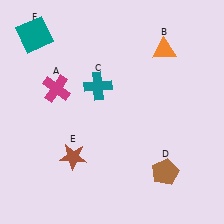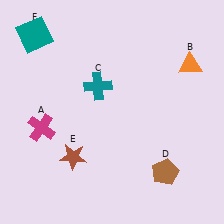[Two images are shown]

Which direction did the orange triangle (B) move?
The orange triangle (B) moved right.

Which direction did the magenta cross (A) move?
The magenta cross (A) moved down.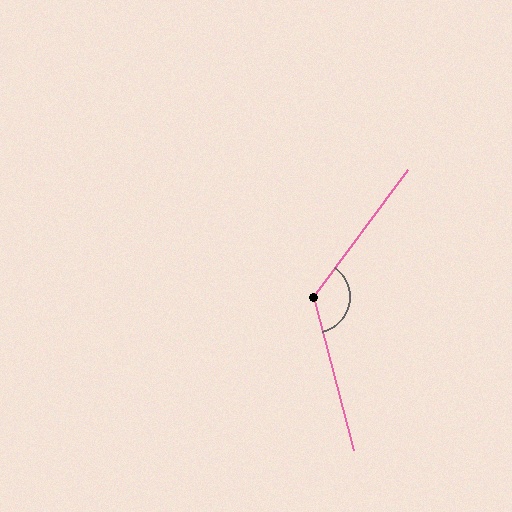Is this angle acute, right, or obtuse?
It is obtuse.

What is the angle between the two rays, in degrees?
Approximately 129 degrees.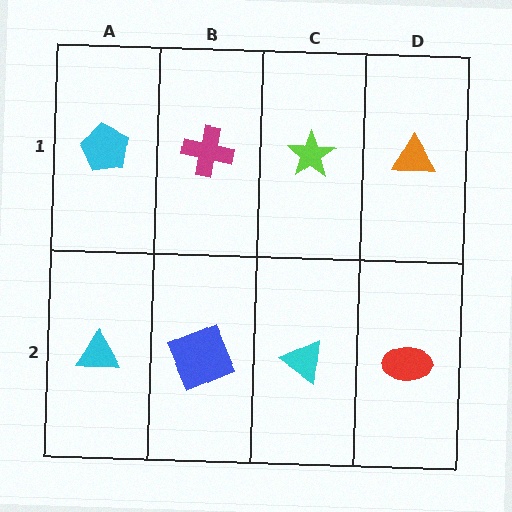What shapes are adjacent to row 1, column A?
A cyan triangle (row 2, column A), a magenta cross (row 1, column B).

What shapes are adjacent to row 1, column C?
A cyan triangle (row 2, column C), a magenta cross (row 1, column B), an orange triangle (row 1, column D).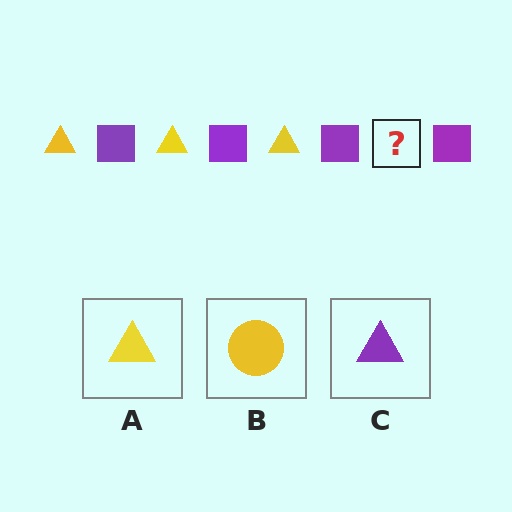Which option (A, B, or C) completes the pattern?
A.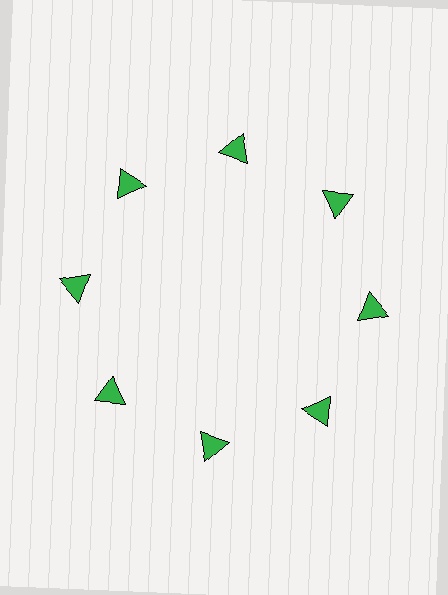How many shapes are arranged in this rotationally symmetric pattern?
There are 8 shapes, arranged in 8 groups of 1.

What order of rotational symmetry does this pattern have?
This pattern has 8-fold rotational symmetry.